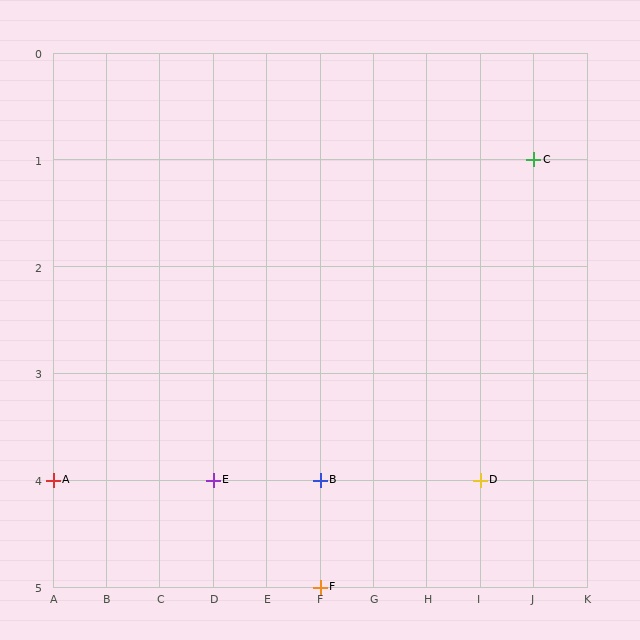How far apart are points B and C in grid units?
Points B and C are 4 columns and 3 rows apart (about 5.0 grid units diagonally).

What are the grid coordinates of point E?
Point E is at grid coordinates (D, 4).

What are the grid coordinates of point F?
Point F is at grid coordinates (F, 5).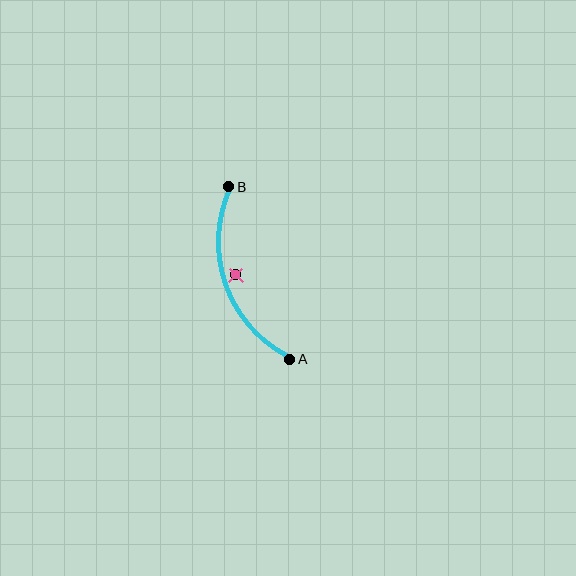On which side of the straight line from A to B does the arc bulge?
The arc bulges to the left of the straight line connecting A and B.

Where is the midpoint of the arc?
The arc midpoint is the point on the curve farthest from the straight line joining A and B. It sits to the left of that line.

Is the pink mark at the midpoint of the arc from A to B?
No — the pink mark does not lie on the arc at all. It sits slightly inside the curve.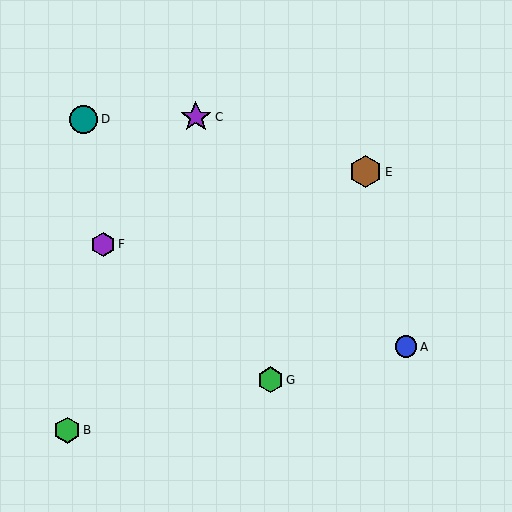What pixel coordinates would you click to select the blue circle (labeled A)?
Click at (406, 347) to select the blue circle A.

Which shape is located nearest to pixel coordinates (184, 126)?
The purple star (labeled C) at (196, 117) is nearest to that location.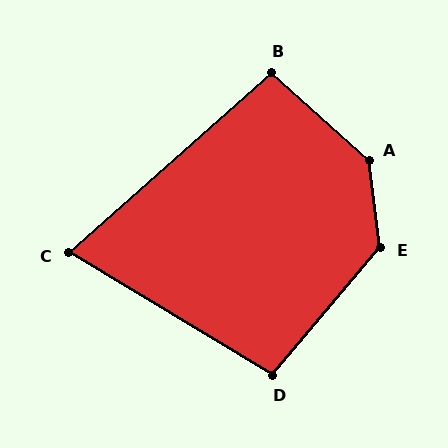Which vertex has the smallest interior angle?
C, at approximately 73 degrees.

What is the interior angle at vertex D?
Approximately 100 degrees (obtuse).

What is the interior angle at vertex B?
Approximately 97 degrees (obtuse).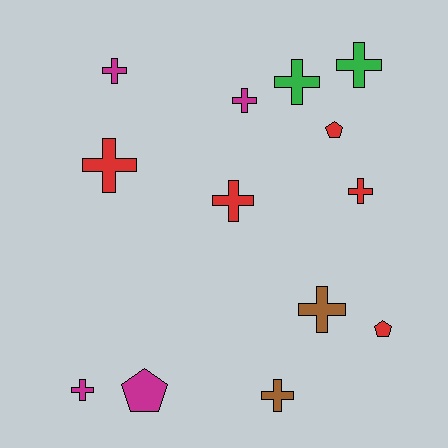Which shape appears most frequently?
Cross, with 10 objects.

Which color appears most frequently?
Red, with 5 objects.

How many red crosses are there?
There are 3 red crosses.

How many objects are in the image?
There are 13 objects.